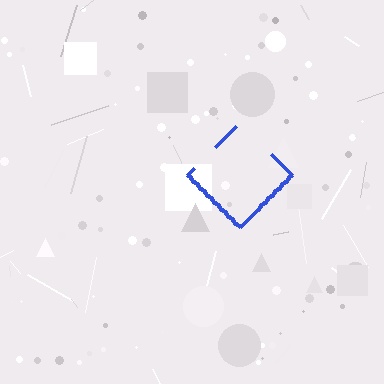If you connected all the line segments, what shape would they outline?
They would outline a diamond.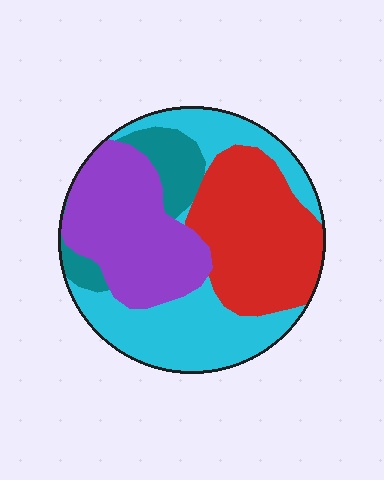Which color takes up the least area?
Teal, at roughly 10%.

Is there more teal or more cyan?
Cyan.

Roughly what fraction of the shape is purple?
Purple covers about 30% of the shape.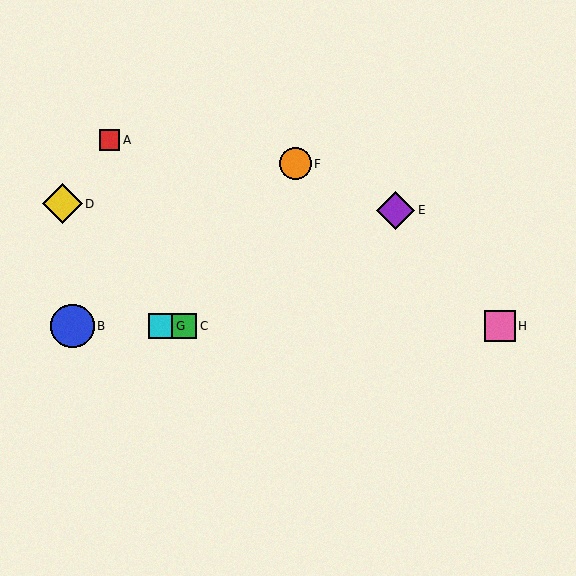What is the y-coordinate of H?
Object H is at y≈326.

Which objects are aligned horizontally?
Objects B, C, G, H are aligned horizontally.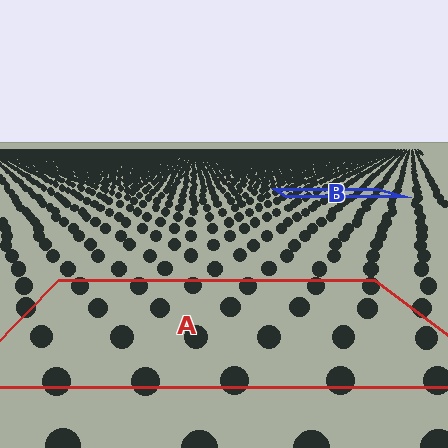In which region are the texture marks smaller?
The texture marks are smaller in region B, because it is farther away.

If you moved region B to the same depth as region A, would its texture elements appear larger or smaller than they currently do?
They would appear larger. At a closer depth, the same texture elements are projected at a bigger on-screen size.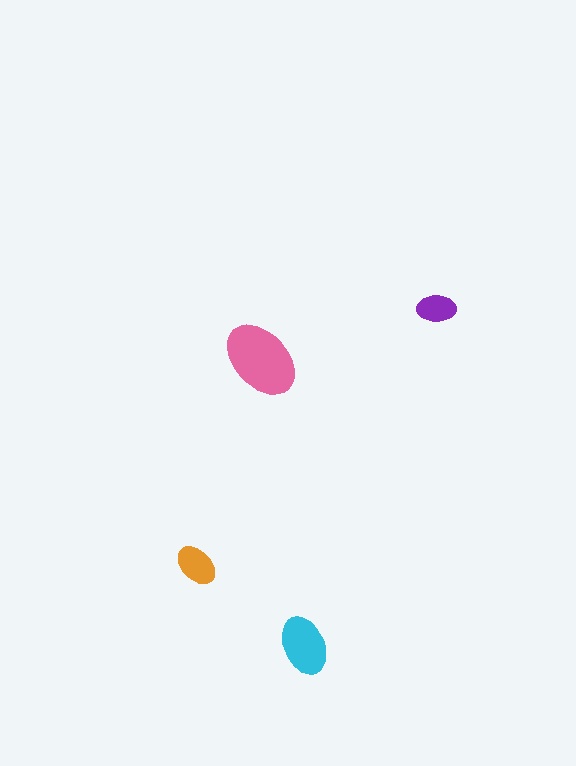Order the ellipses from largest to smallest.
the pink one, the cyan one, the orange one, the purple one.